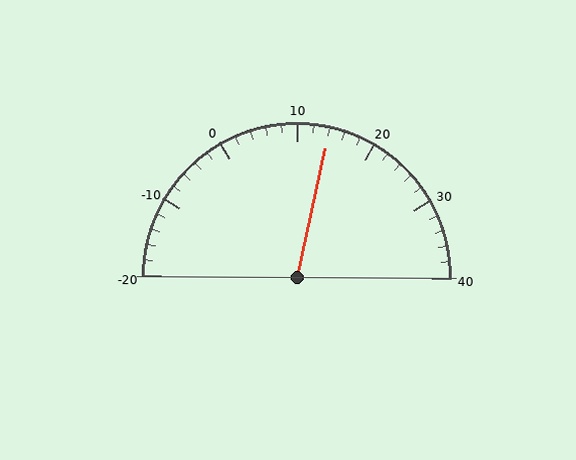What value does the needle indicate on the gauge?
The needle indicates approximately 14.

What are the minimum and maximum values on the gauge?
The gauge ranges from -20 to 40.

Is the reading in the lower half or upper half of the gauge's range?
The reading is in the upper half of the range (-20 to 40).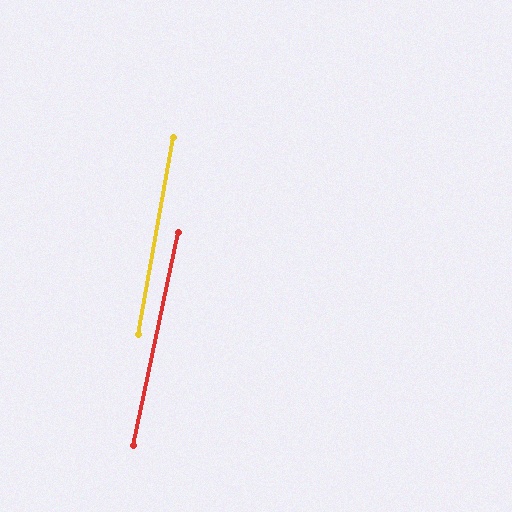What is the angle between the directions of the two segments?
Approximately 2 degrees.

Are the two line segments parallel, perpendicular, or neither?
Parallel — their directions differ by only 1.6°.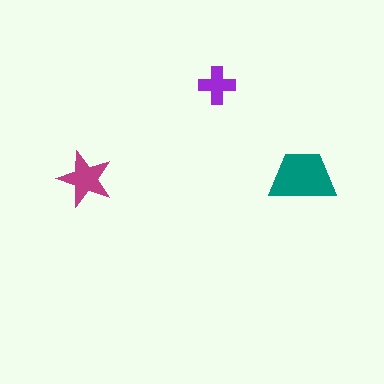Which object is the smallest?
The purple cross.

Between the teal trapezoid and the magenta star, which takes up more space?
The teal trapezoid.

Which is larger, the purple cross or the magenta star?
The magenta star.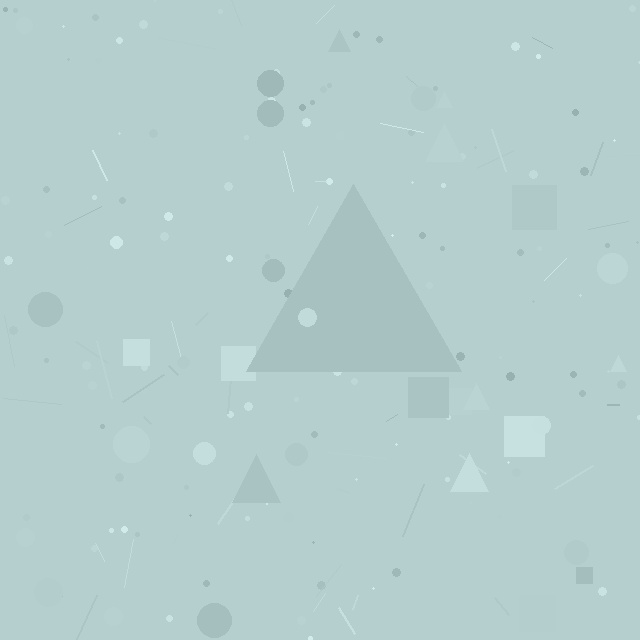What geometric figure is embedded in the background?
A triangle is embedded in the background.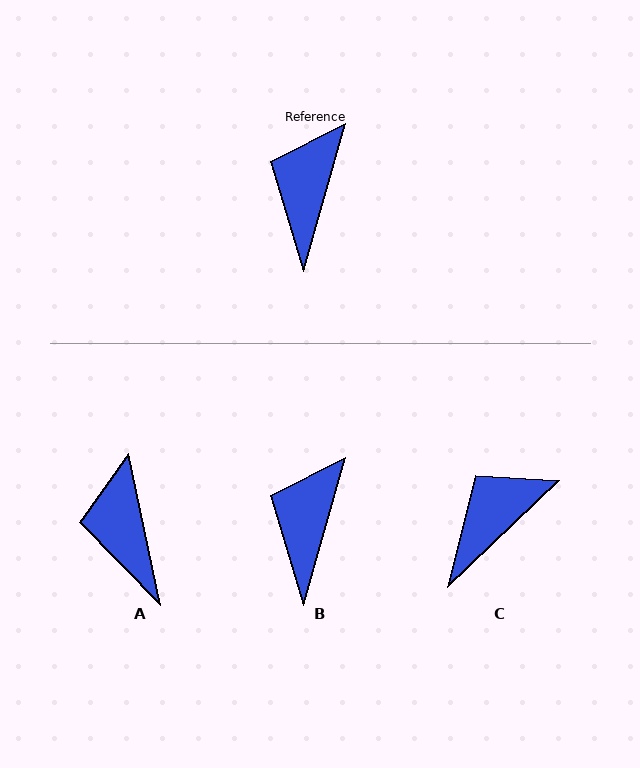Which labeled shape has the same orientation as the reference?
B.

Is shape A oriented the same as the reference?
No, it is off by about 28 degrees.